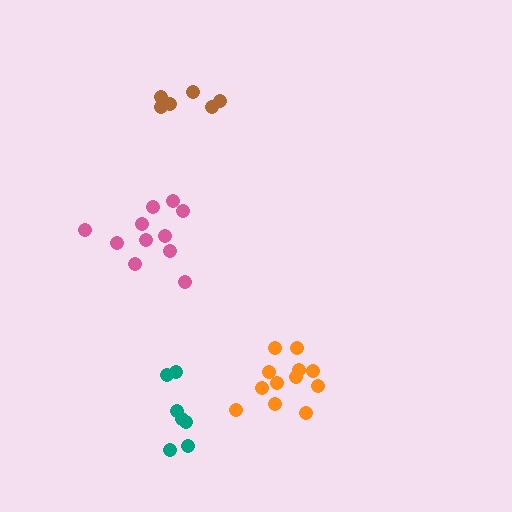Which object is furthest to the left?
The pink cluster is leftmost.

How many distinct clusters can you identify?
There are 4 distinct clusters.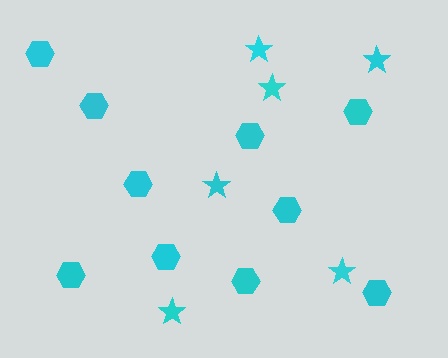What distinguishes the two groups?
There are 2 groups: one group of hexagons (10) and one group of stars (6).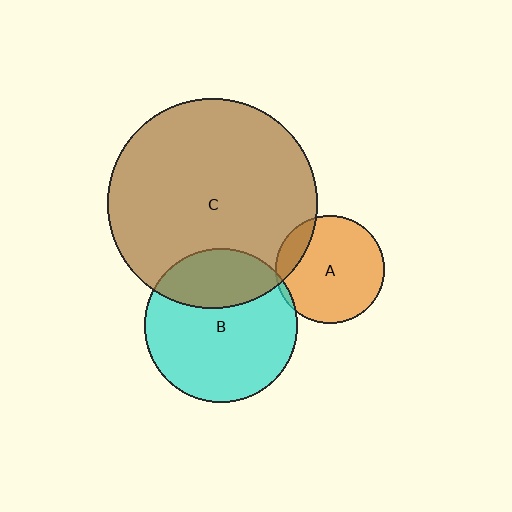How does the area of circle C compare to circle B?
Approximately 1.9 times.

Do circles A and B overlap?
Yes.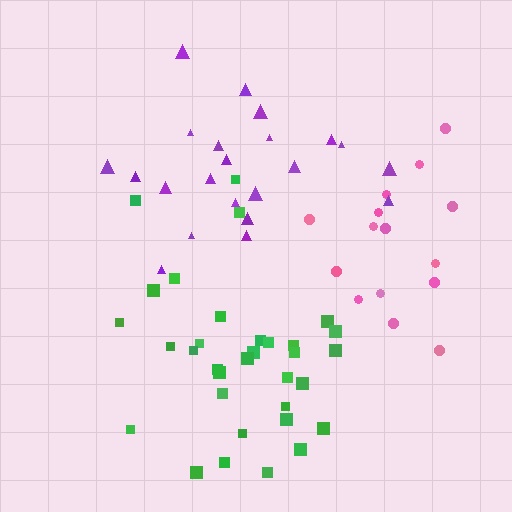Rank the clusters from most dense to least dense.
green, purple, pink.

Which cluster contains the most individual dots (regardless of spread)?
Green (33).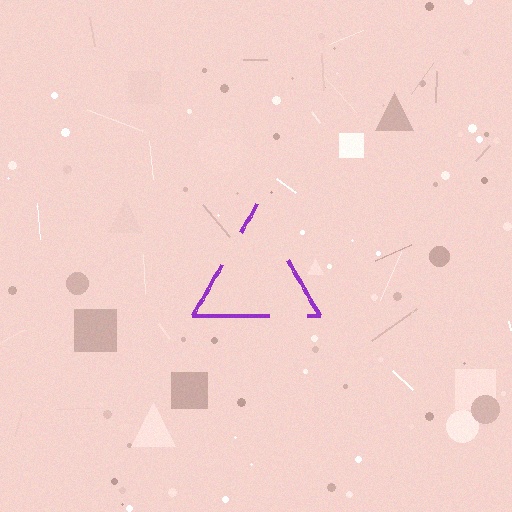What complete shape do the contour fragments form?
The contour fragments form a triangle.